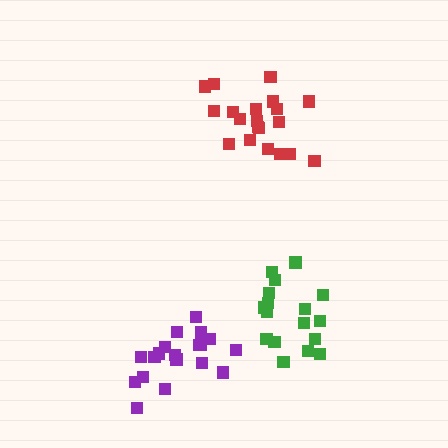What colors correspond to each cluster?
The clusters are colored: green, red, purple.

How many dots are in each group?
Group 1: 17 dots, Group 2: 20 dots, Group 3: 19 dots (56 total).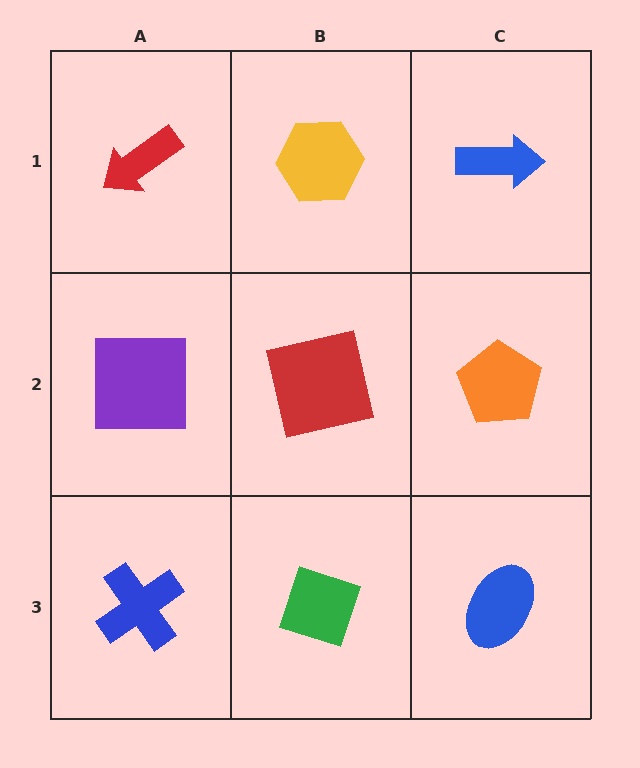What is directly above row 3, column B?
A red square.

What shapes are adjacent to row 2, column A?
A red arrow (row 1, column A), a blue cross (row 3, column A), a red square (row 2, column B).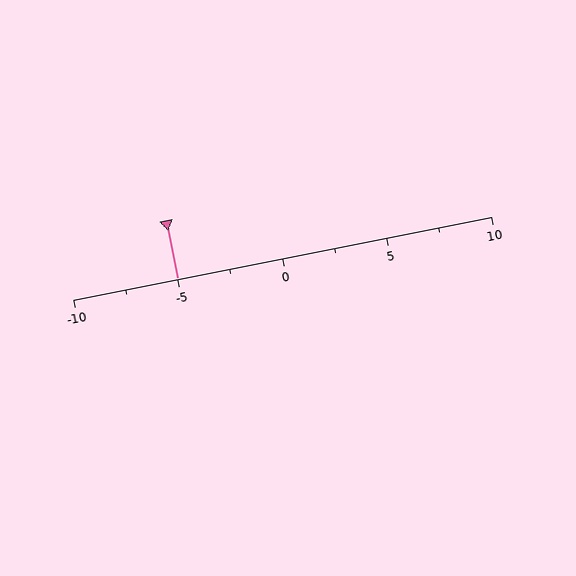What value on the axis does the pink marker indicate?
The marker indicates approximately -5.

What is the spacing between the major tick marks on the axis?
The major ticks are spaced 5 apart.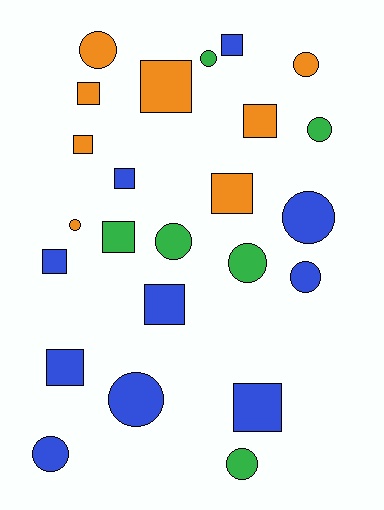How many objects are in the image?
There are 24 objects.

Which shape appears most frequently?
Square, with 12 objects.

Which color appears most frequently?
Blue, with 10 objects.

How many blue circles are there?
There are 4 blue circles.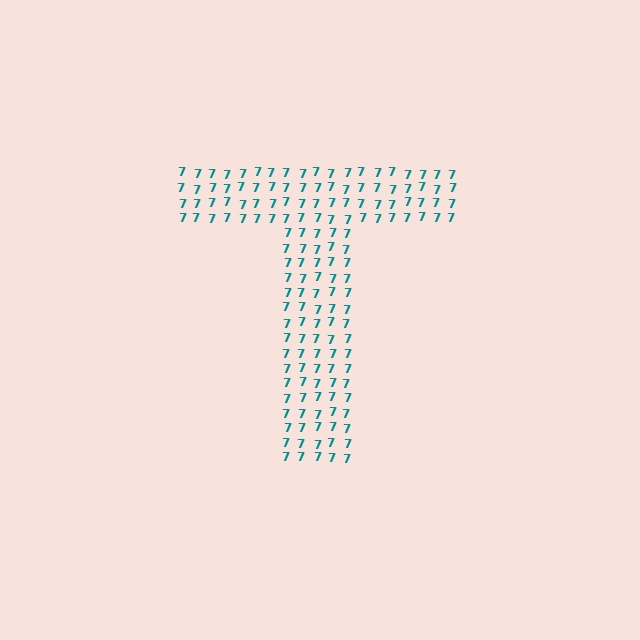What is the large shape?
The large shape is the letter T.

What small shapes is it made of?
It is made of small digit 7's.